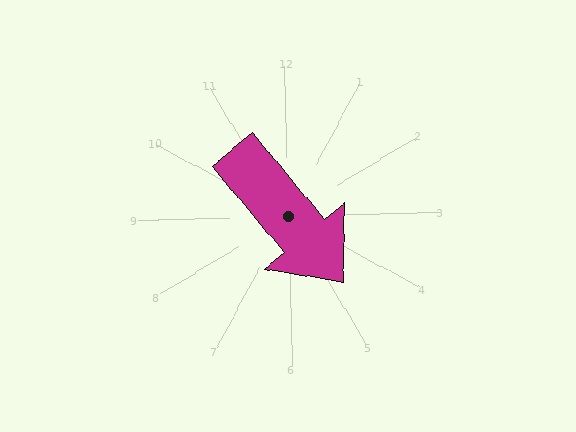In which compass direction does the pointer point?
Southeast.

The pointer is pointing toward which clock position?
Roughly 5 o'clock.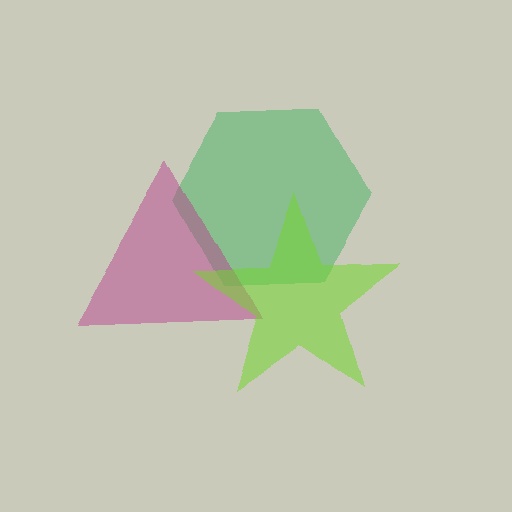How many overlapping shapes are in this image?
There are 3 overlapping shapes in the image.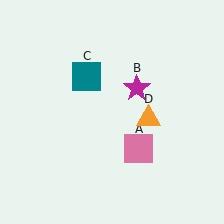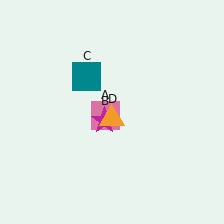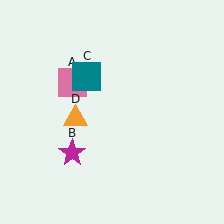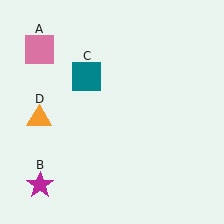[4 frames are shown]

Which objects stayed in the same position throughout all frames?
Teal square (object C) remained stationary.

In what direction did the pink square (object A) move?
The pink square (object A) moved up and to the left.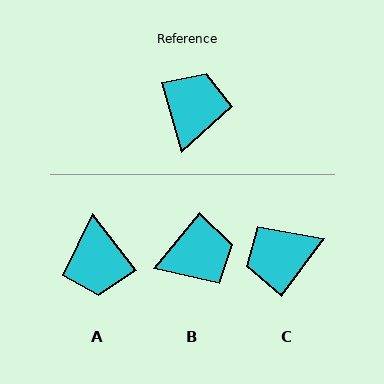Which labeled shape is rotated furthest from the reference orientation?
A, about 158 degrees away.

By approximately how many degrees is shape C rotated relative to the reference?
Approximately 128 degrees counter-clockwise.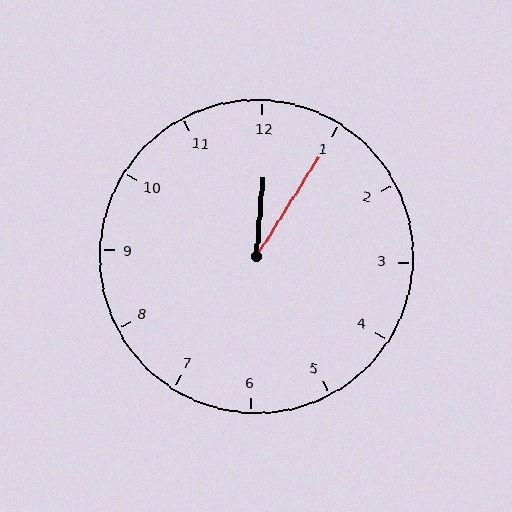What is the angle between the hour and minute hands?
Approximately 28 degrees.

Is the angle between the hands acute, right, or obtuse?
It is acute.